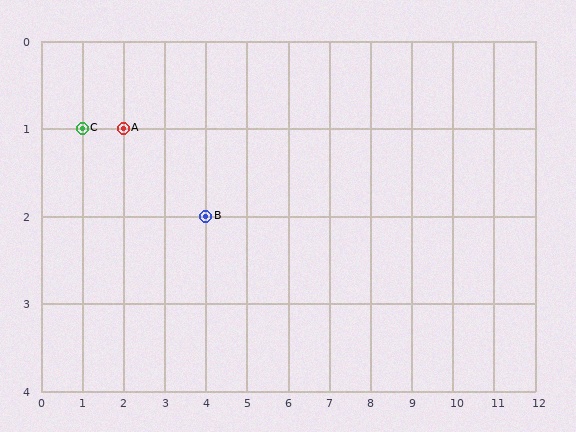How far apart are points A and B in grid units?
Points A and B are 2 columns and 1 row apart (about 2.2 grid units diagonally).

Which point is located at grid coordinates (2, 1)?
Point A is at (2, 1).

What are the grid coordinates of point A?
Point A is at grid coordinates (2, 1).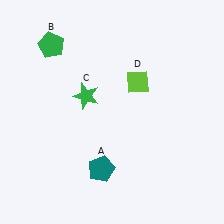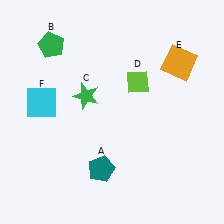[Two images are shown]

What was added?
An orange square (E), a cyan square (F) were added in Image 2.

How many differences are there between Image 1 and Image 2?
There are 2 differences between the two images.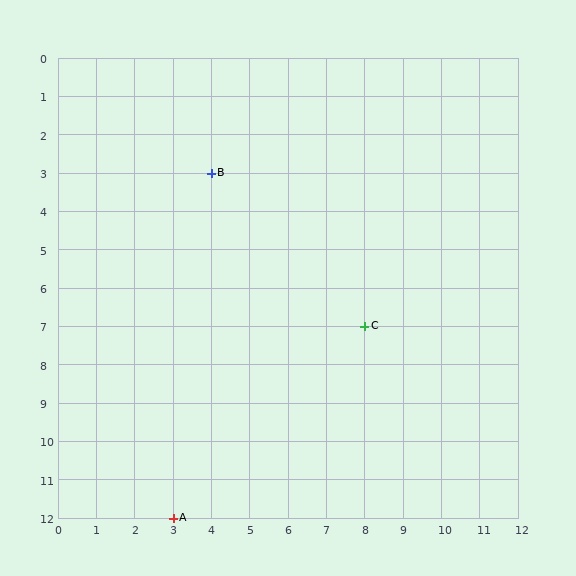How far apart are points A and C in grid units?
Points A and C are 5 columns and 5 rows apart (about 7.1 grid units diagonally).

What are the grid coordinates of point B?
Point B is at grid coordinates (4, 3).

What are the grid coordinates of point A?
Point A is at grid coordinates (3, 12).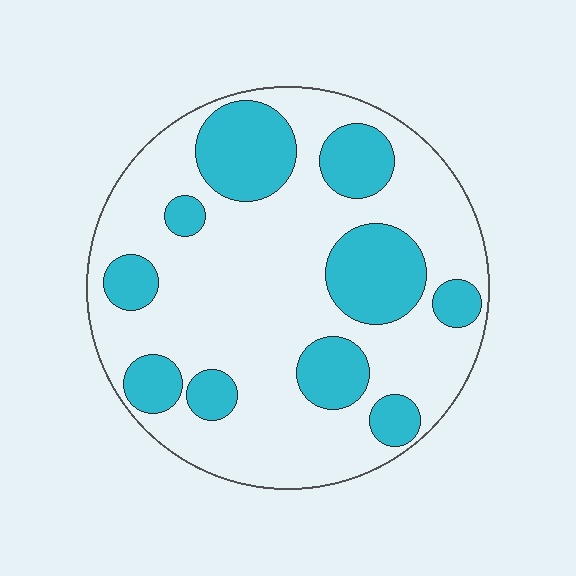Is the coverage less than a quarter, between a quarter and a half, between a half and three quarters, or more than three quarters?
Between a quarter and a half.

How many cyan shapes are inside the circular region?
10.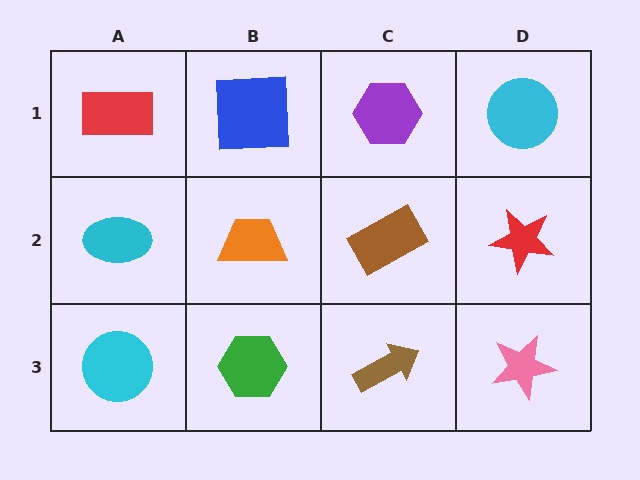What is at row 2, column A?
A cyan ellipse.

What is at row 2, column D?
A red star.